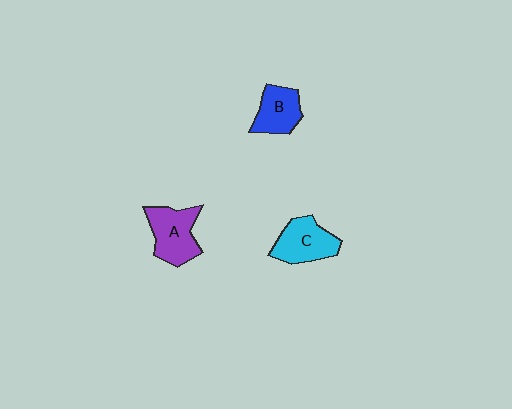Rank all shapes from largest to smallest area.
From largest to smallest: A (purple), C (cyan), B (blue).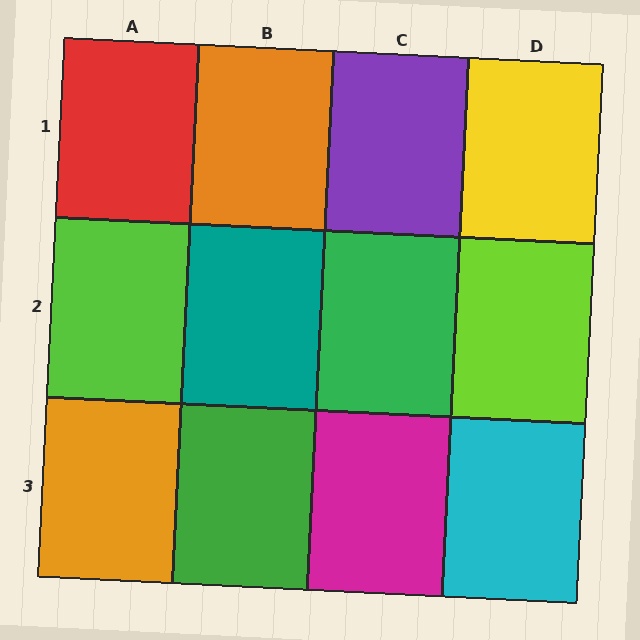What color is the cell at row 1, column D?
Yellow.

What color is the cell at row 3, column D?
Cyan.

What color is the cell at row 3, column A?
Orange.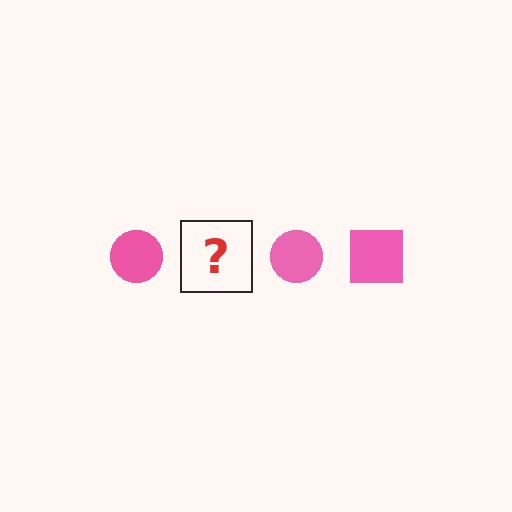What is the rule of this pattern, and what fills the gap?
The rule is that the pattern cycles through circle, square shapes in pink. The gap should be filled with a pink square.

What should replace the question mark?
The question mark should be replaced with a pink square.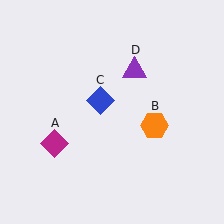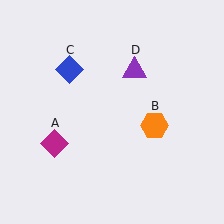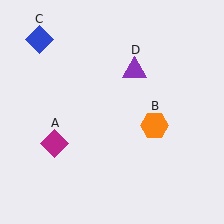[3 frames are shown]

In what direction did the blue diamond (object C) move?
The blue diamond (object C) moved up and to the left.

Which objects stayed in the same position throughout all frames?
Magenta diamond (object A) and orange hexagon (object B) and purple triangle (object D) remained stationary.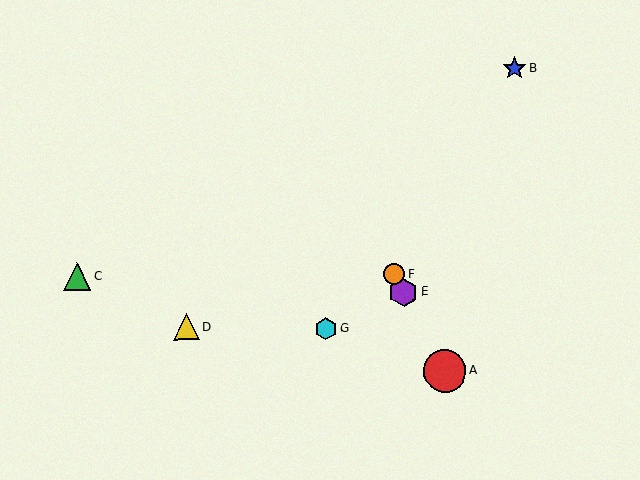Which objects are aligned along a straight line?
Objects A, E, F are aligned along a straight line.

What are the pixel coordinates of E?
Object E is at (404, 292).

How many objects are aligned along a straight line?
3 objects (A, E, F) are aligned along a straight line.